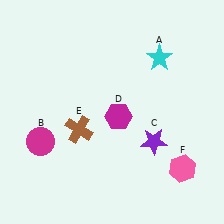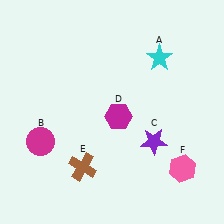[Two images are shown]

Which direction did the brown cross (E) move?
The brown cross (E) moved down.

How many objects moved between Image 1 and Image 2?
1 object moved between the two images.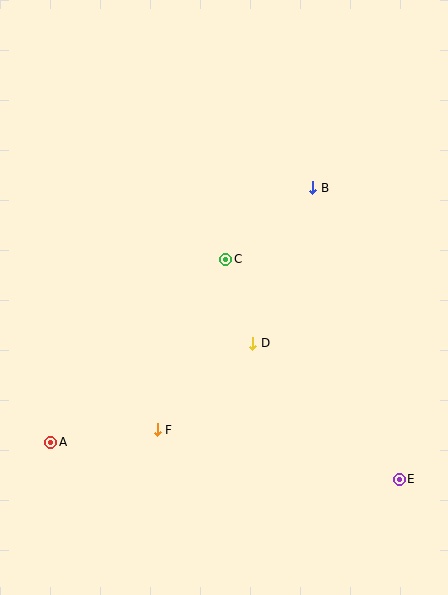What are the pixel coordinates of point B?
Point B is at (313, 188).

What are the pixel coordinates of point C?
Point C is at (226, 259).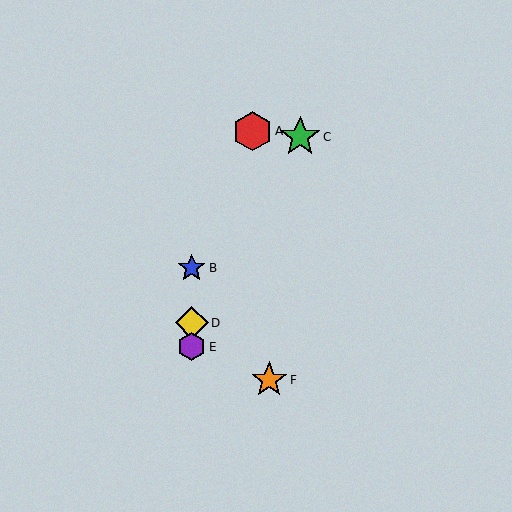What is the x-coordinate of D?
Object D is at x≈192.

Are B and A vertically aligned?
No, B is at x≈192 and A is at x≈252.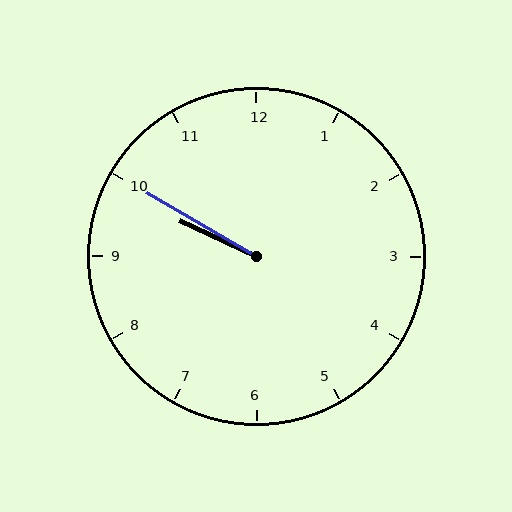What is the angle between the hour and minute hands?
Approximately 5 degrees.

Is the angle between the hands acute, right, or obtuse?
It is acute.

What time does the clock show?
9:50.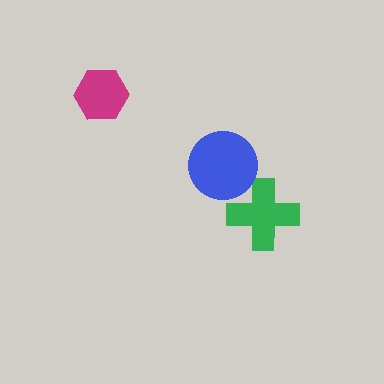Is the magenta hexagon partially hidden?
No, no other shape covers it.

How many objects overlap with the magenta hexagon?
0 objects overlap with the magenta hexagon.